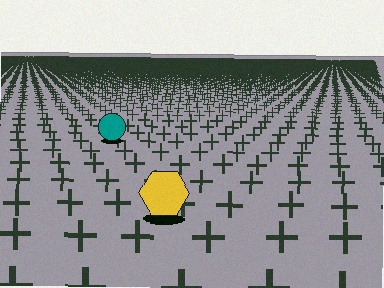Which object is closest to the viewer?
The yellow hexagon is closest. The texture marks near it are larger and more spread out.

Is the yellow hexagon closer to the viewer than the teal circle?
Yes. The yellow hexagon is closer — you can tell from the texture gradient: the ground texture is coarser near it.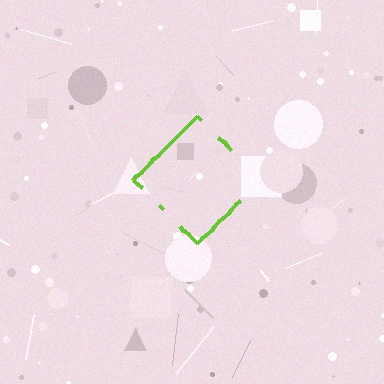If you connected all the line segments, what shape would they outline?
They would outline a diamond.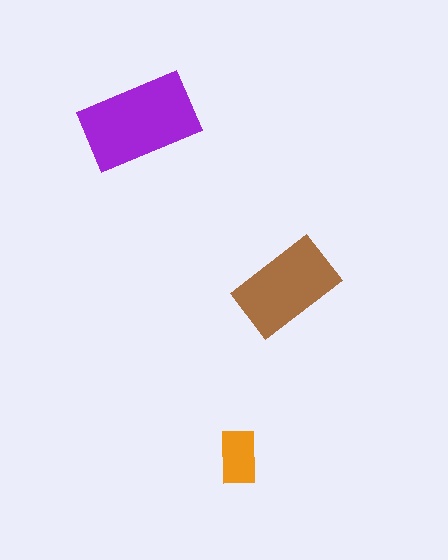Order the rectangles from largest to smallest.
the purple one, the brown one, the orange one.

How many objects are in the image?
There are 3 objects in the image.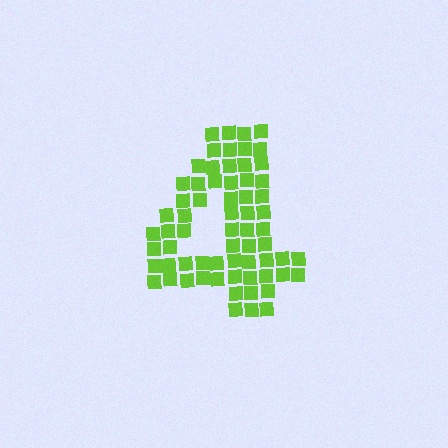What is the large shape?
The large shape is the digit 4.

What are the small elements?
The small elements are squares.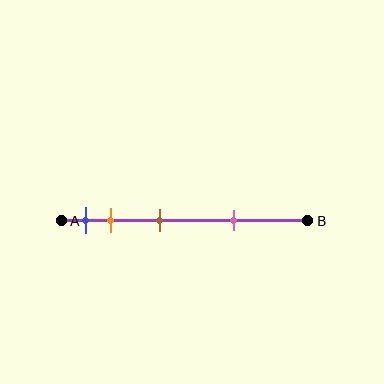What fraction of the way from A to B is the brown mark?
The brown mark is approximately 40% (0.4) of the way from A to B.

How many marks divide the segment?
There are 4 marks dividing the segment.